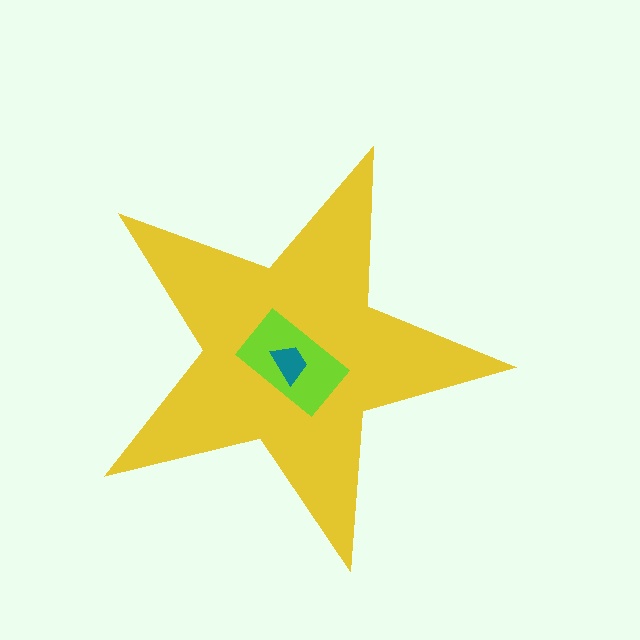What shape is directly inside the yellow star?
The lime rectangle.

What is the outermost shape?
The yellow star.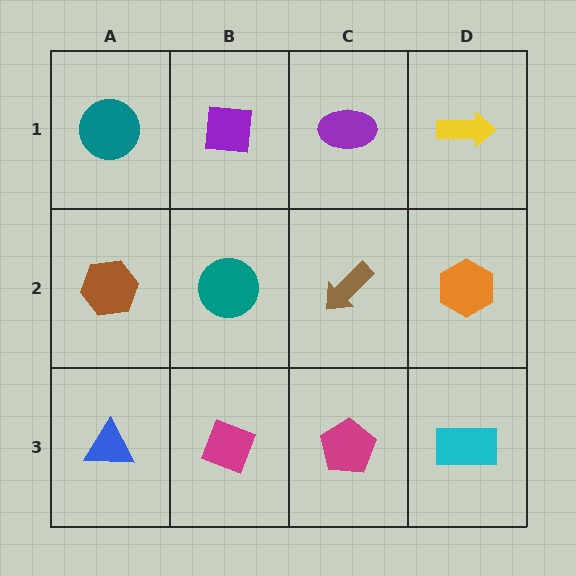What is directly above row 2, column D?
A yellow arrow.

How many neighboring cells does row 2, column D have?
3.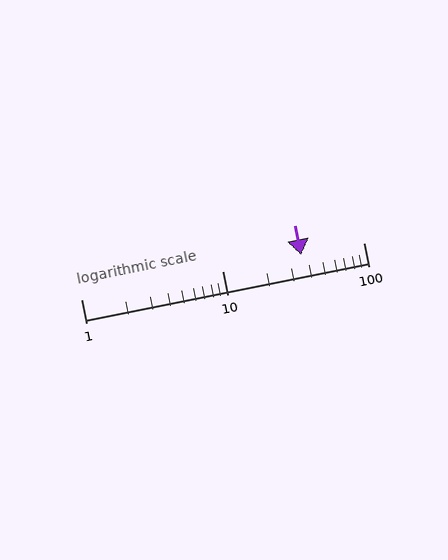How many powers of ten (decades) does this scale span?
The scale spans 2 decades, from 1 to 100.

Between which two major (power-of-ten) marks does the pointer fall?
The pointer is between 10 and 100.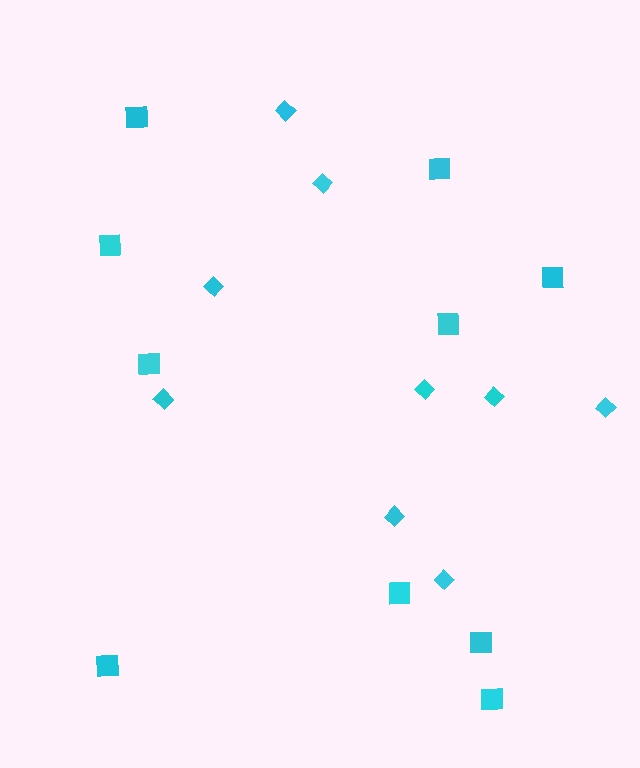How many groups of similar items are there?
There are 2 groups: one group of squares (10) and one group of diamonds (9).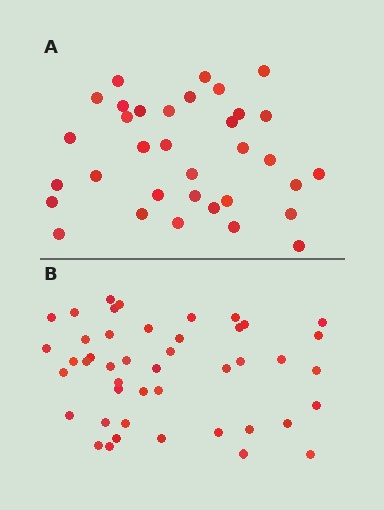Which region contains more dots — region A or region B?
Region B (the bottom region) has more dots.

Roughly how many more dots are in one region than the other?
Region B has roughly 12 or so more dots than region A.